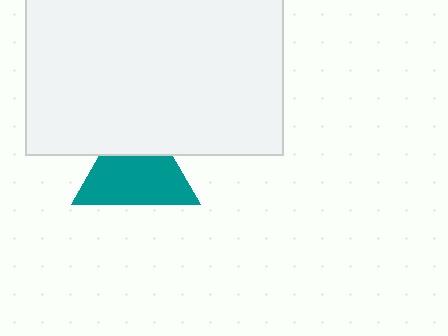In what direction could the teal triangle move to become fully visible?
The teal triangle could move down. That would shift it out from behind the white rectangle entirely.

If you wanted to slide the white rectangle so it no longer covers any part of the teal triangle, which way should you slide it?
Slide it up — that is the most direct way to separate the two shapes.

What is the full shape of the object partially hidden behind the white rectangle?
The partially hidden object is a teal triangle.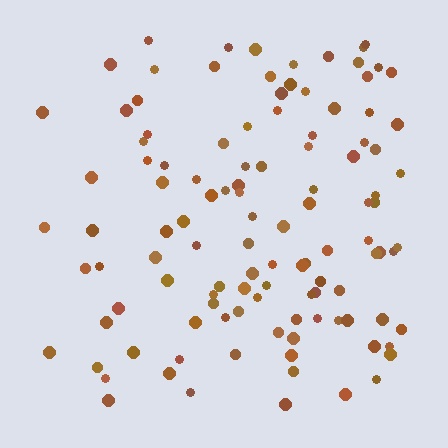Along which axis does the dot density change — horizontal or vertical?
Horizontal.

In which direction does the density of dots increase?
From left to right, with the right side densest.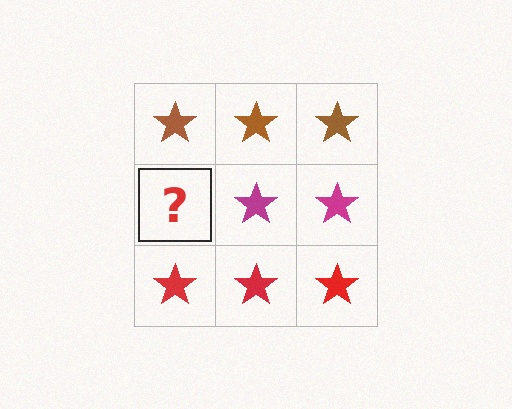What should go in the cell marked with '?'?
The missing cell should contain a magenta star.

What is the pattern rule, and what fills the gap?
The rule is that each row has a consistent color. The gap should be filled with a magenta star.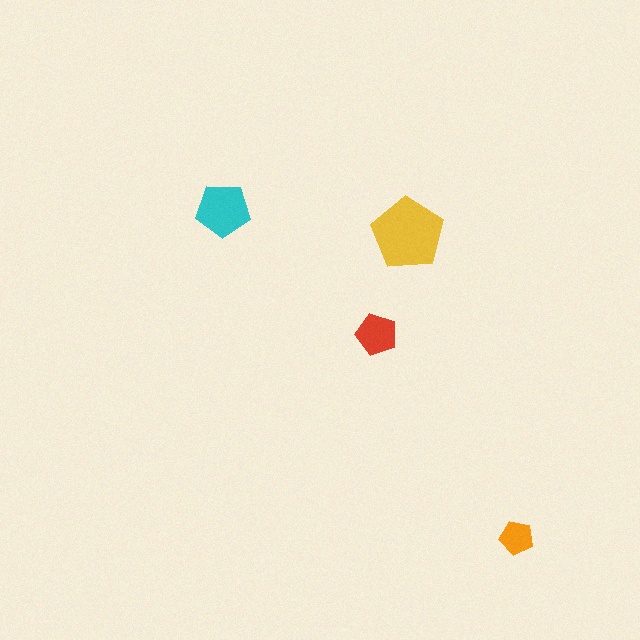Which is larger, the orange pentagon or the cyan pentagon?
The cyan one.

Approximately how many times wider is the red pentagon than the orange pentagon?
About 1.5 times wider.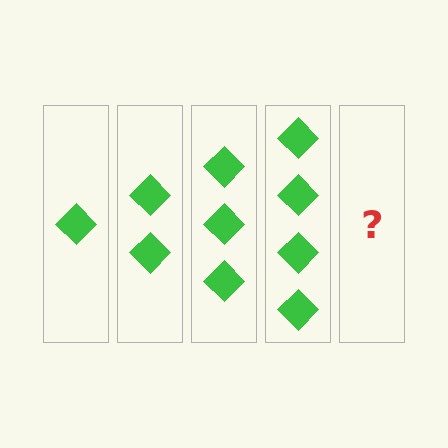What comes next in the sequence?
The next element should be 5 diamonds.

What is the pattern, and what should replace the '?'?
The pattern is that each step adds one more diamond. The '?' should be 5 diamonds.